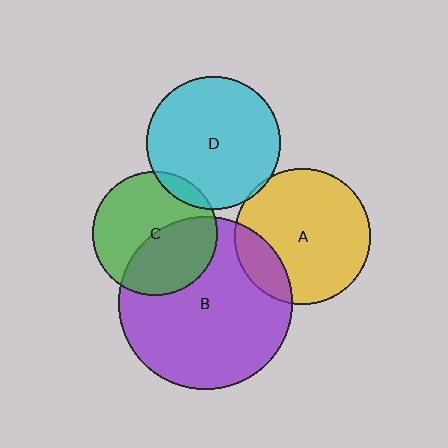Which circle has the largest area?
Circle B (purple).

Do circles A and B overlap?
Yes.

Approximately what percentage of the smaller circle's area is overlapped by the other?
Approximately 15%.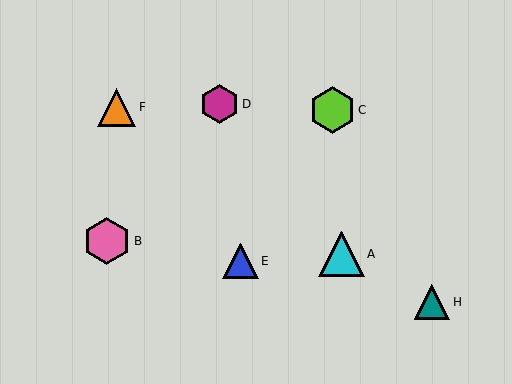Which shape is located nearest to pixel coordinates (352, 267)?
The cyan triangle (labeled A) at (341, 254) is nearest to that location.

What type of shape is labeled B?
Shape B is a pink hexagon.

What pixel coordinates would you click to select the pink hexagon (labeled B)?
Click at (107, 241) to select the pink hexagon B.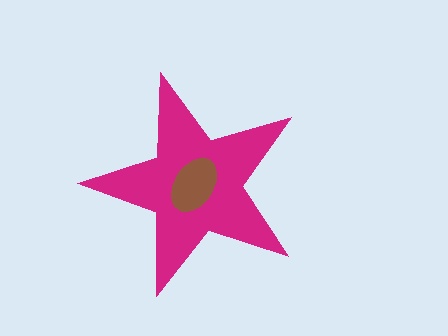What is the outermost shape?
The magenta star.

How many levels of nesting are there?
2.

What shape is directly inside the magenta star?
The brown ellipse.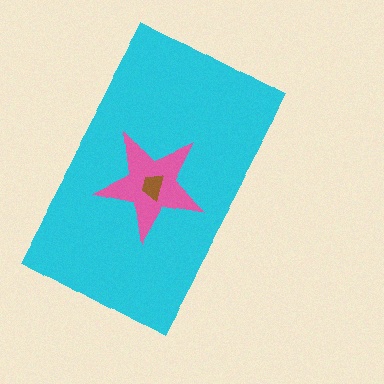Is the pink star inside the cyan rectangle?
Yes.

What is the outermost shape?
The cyan rectangle.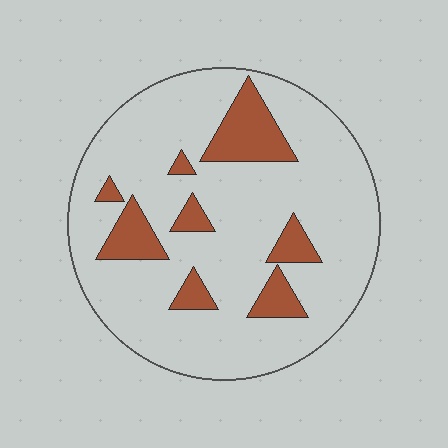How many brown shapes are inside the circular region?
8.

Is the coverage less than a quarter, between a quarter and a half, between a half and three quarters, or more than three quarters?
Less than a quarter.